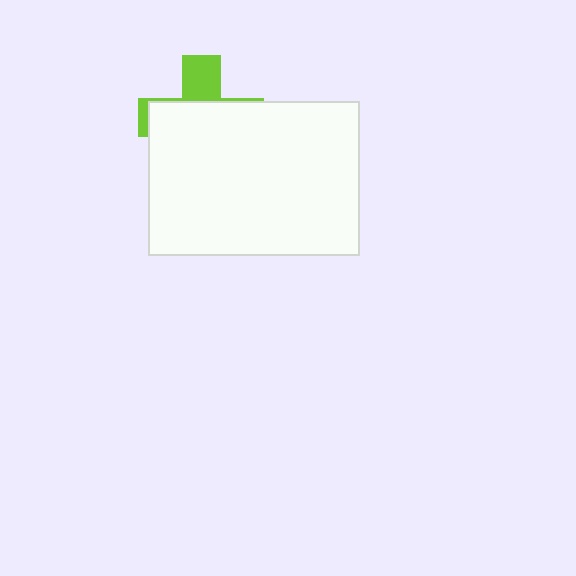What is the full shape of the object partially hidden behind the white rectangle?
The partially hidden object is a lime cross.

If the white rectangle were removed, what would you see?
You would see the complete lime cross.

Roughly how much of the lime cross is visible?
A small part of it is visible (roughly 30%).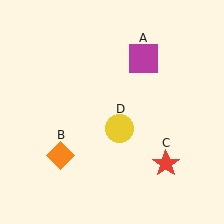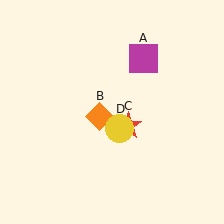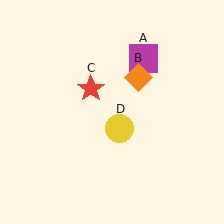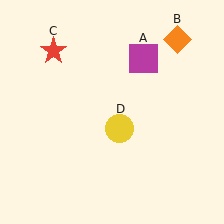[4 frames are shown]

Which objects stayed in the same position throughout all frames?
Magenta square (object A) and yellow circle (object D) remained stationary.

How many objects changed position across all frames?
2 objects changed position: orange diamond (object B), red star (object C).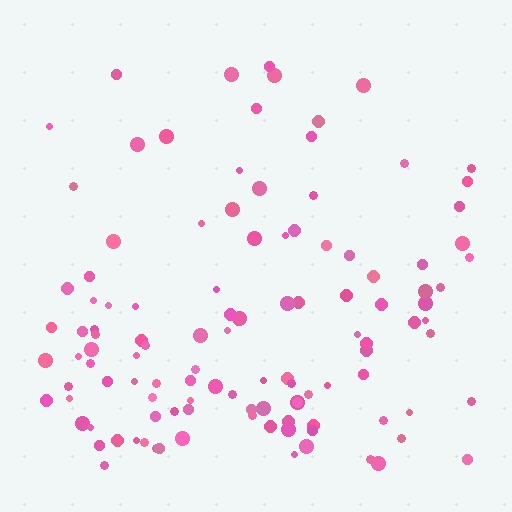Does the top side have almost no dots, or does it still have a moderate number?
Still a moderate number, just noticeably fewer than the bottom.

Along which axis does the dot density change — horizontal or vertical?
Vertical.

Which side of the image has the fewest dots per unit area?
The top.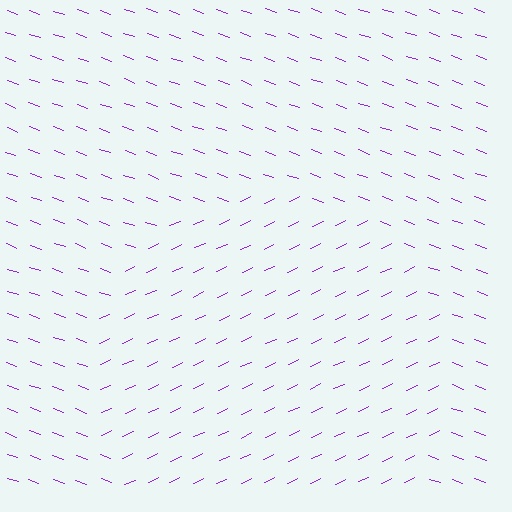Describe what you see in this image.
The image is filled with small purple line segments. A circle region in the image has lines oriented differently from the surrounding lines, creating a visible texture boundary.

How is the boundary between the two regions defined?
The boundary is defined purely by a change in line orientation (approximately 45 degrees difference). All lines are the same color and thickness.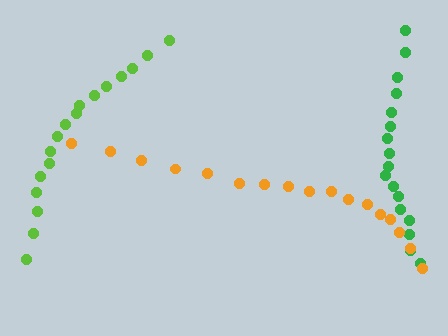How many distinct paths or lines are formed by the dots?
There are 3 distinct paths.